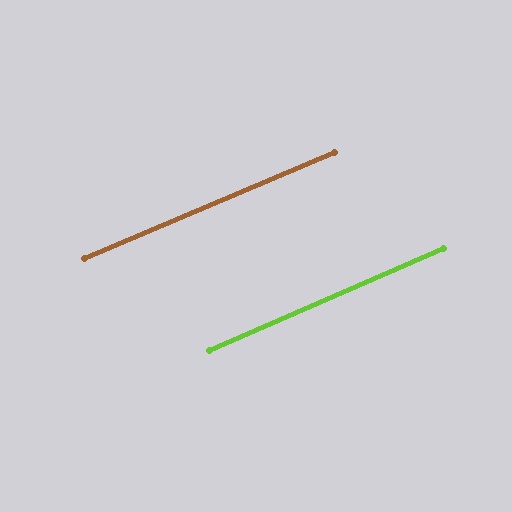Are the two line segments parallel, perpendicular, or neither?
Parallel — their directions differ by only 0.5°.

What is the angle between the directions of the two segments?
Approximately 1 degree.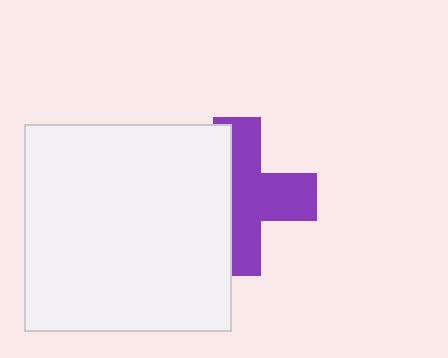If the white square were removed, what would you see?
You would see the complete purple cross.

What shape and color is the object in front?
The object in front is a white square.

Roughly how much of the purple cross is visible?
About half of it is visible (roughly 58%).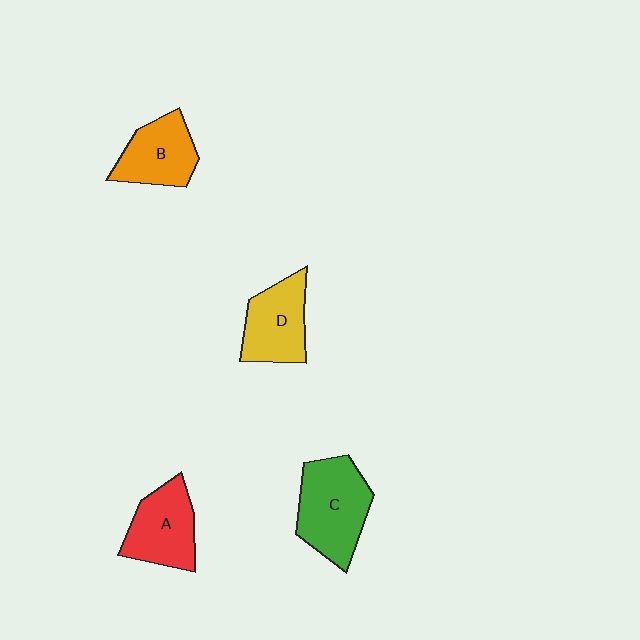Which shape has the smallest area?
Shape B (orange).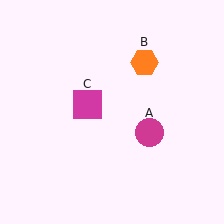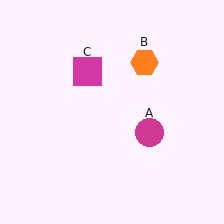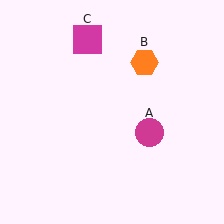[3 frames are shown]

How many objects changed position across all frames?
1 object changed position: magenta square (object C).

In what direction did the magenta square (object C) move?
The magenta square (object C) moved up.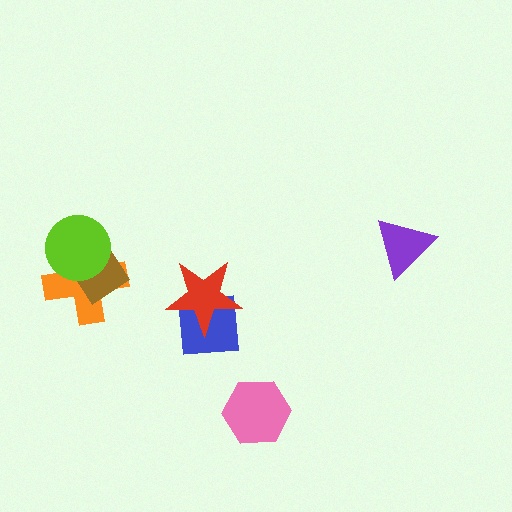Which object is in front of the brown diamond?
The lime circle is in front of the brown diamond.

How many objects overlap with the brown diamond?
2 objects overlap with the brown diamond.